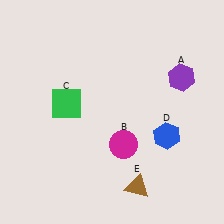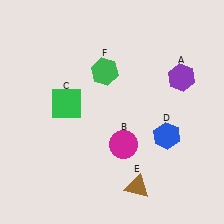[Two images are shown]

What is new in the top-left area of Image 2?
A green hexagon (F) was added in the top-left area of Image 2.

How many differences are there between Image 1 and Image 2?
There is 1 difference between the two images.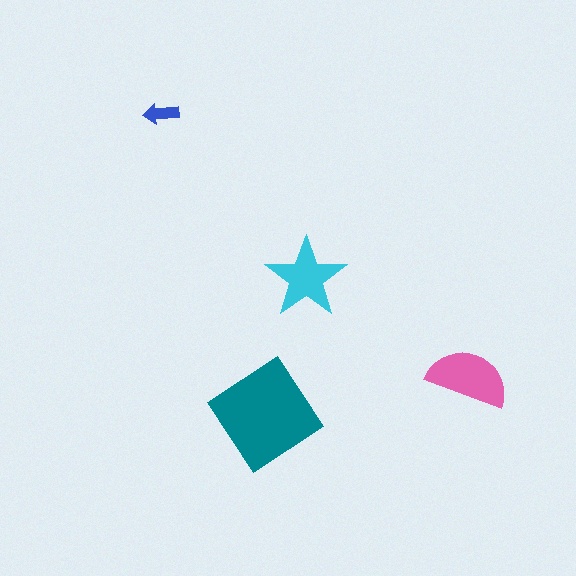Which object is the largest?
The teal diamond.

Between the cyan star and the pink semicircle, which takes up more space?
The pink semicircle.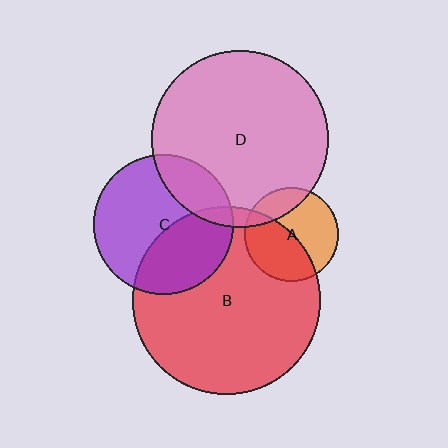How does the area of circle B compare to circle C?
Approximately 1.8 times.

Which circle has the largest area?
Circle B (red).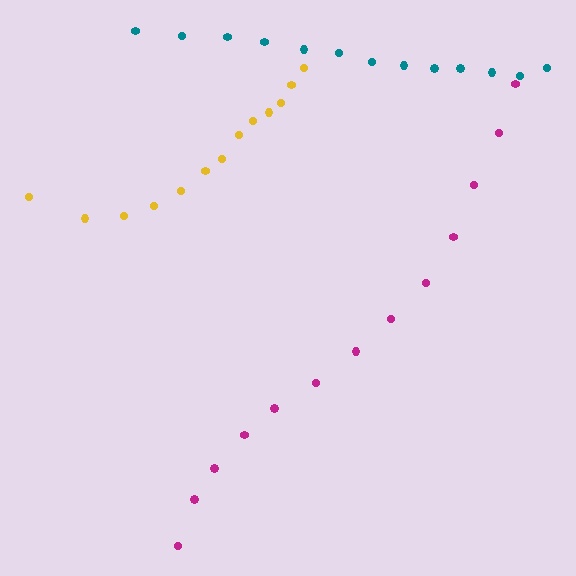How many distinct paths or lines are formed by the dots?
There are 3 distinct paths.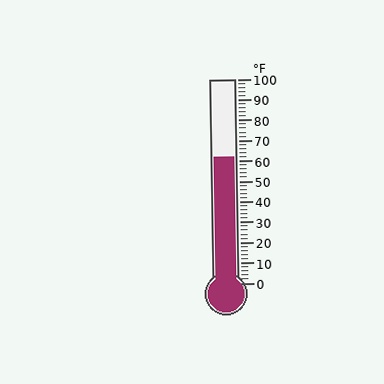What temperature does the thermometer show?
The thermometer shows approximately 62°F.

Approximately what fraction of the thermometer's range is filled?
The thermometer is filled to approximately 60% of its range.